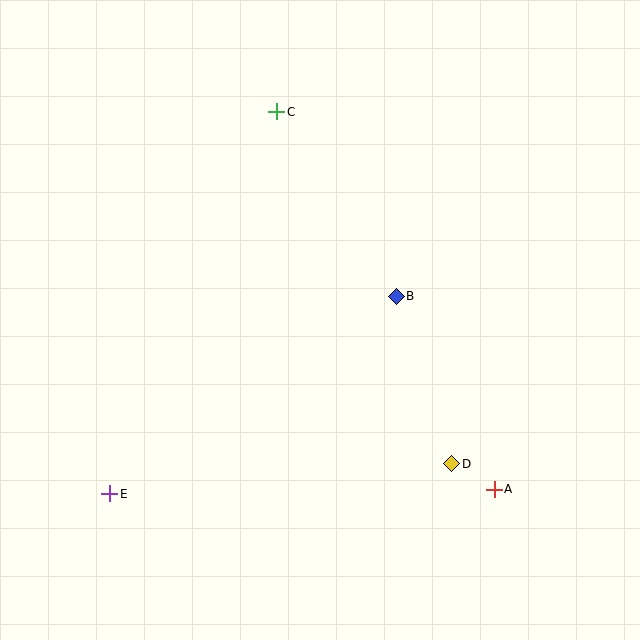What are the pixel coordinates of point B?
Point B is at (396, 296).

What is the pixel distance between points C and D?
The distance between C and D is 393 pixels.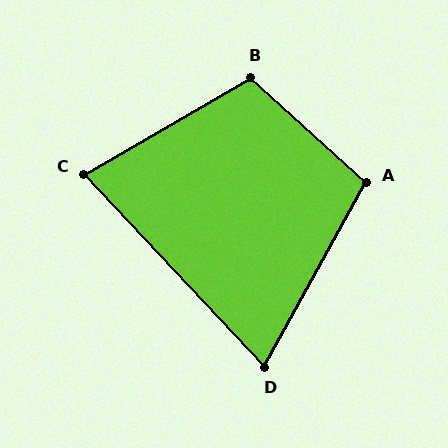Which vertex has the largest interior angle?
B, at approximately 108 degrees.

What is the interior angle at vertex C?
Approximately 77 degrees (acute).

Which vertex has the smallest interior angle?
D, at approximately 72 degrees.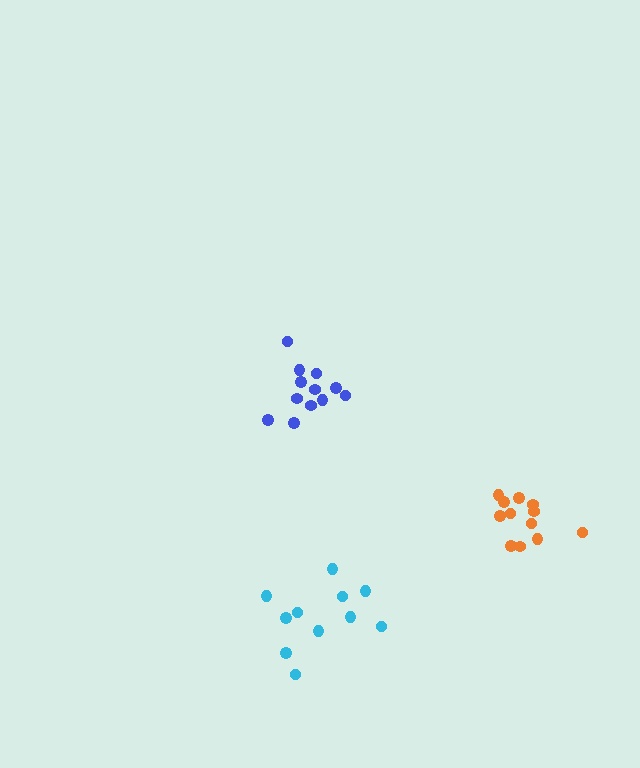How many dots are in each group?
Group 1: 12 dots, Group 2: 11 dots, Group 3: 12 dots (35 total).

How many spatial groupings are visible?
There are 3 spatial groupings.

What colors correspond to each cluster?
The clusters are colored: blue, cyan, orange.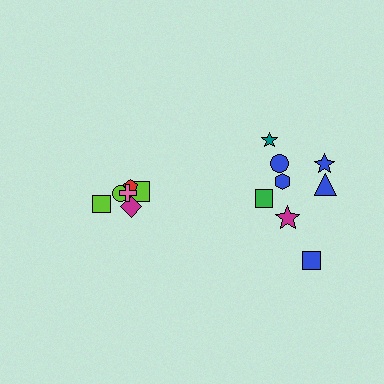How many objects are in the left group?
There are 6 objects.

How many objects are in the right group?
There are 8 objects.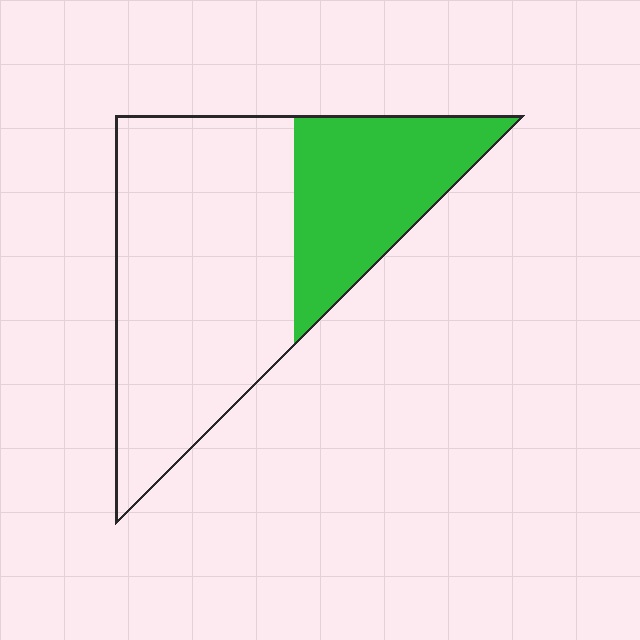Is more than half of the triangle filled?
No.